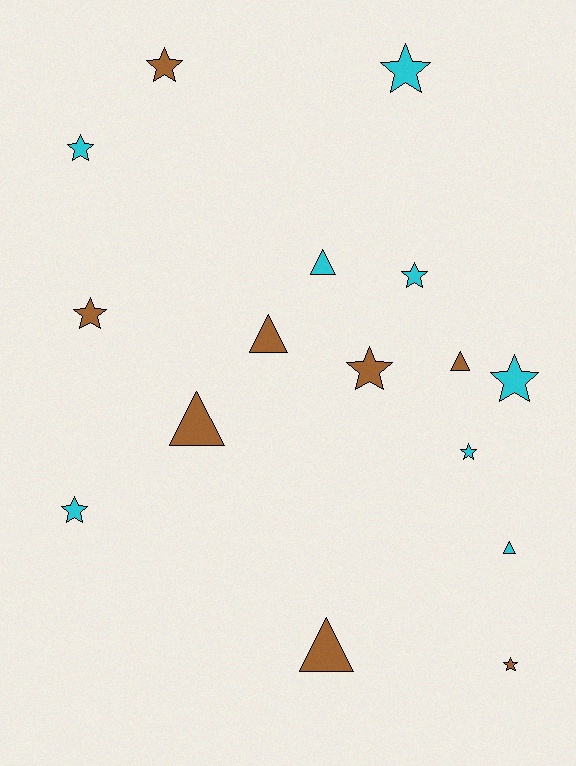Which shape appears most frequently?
Star, with 10 objects.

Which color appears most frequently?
Brown, with 8 objects.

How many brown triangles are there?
There are 4 brown triangles.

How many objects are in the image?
There are 16 objects.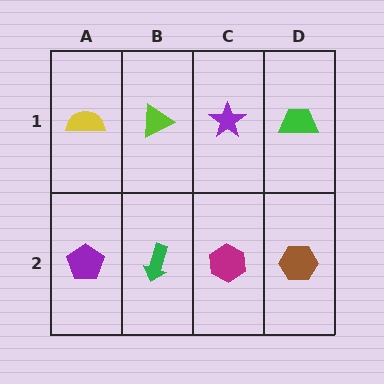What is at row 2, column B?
A green arrow.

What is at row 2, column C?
A magenta hexagon.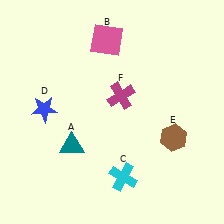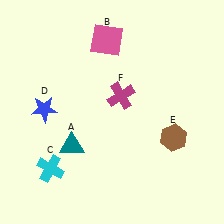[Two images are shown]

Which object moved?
The cyan cross (C) moved left.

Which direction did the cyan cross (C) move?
The cyan cross (C) moved left.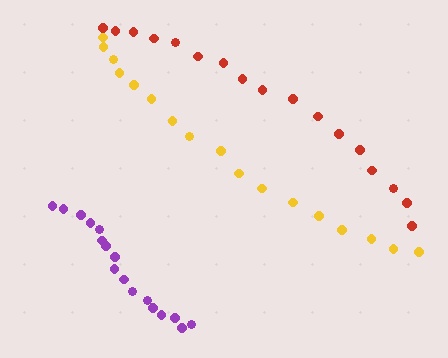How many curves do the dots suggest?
There are 3 distinct paths.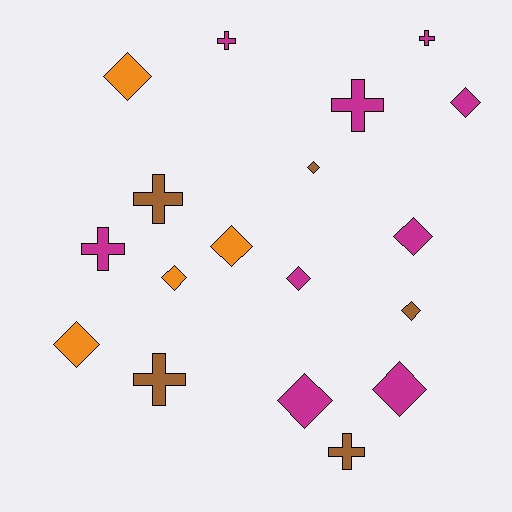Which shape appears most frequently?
Diamond, with 11 objects.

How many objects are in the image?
There are 18 objects.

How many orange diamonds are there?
There are 4 orange diamonds.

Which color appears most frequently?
Magenta, with 9 objects.